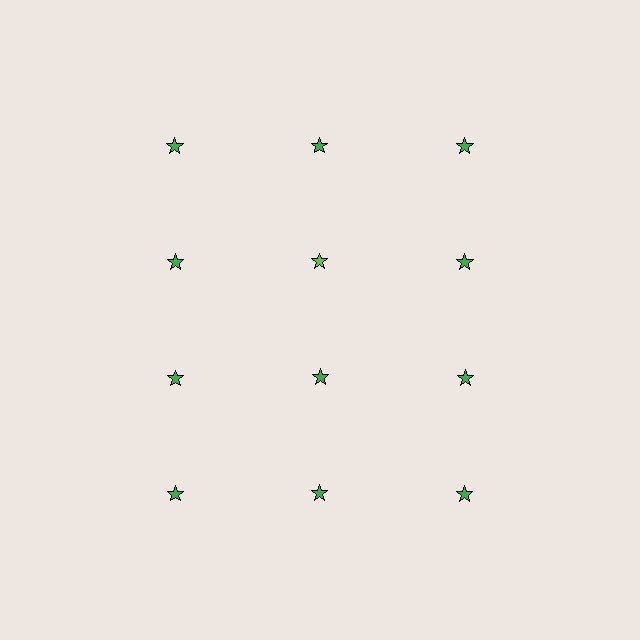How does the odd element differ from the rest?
It has a different color: lime instead of green.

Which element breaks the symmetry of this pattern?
The lime star in the second row, second from left column breaks the symmetry. All other shapes are green stars.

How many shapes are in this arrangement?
There are 12 shapes arranged in a grid pattern.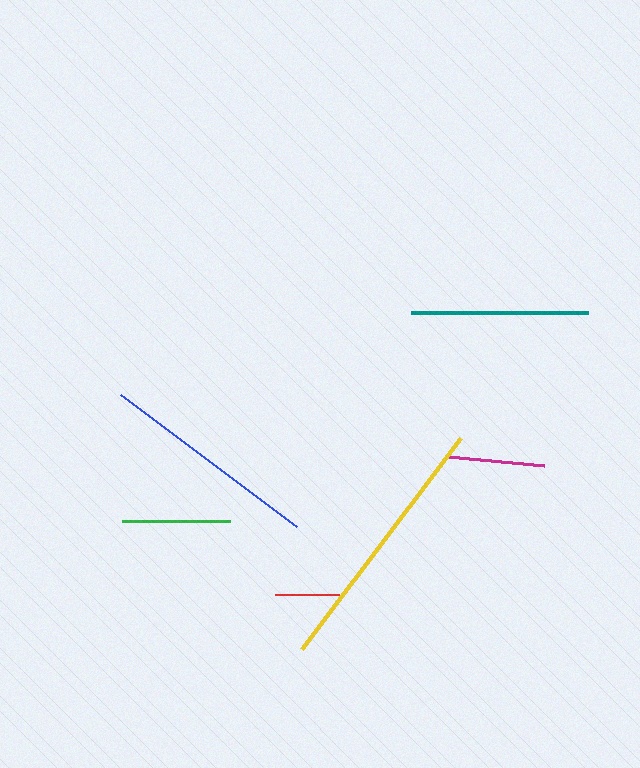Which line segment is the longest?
The yellow line is the longest at approximately 264 pixels.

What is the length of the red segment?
The red segment is approximately 64 pixels long.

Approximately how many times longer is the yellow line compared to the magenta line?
The yellow line is approximately 2.8 times the length of the magenta line.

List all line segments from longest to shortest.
From longest to shortest: yellow, blue, teal, green, magenta, red.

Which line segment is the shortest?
The red line is the shortest at approximately 64 pixels.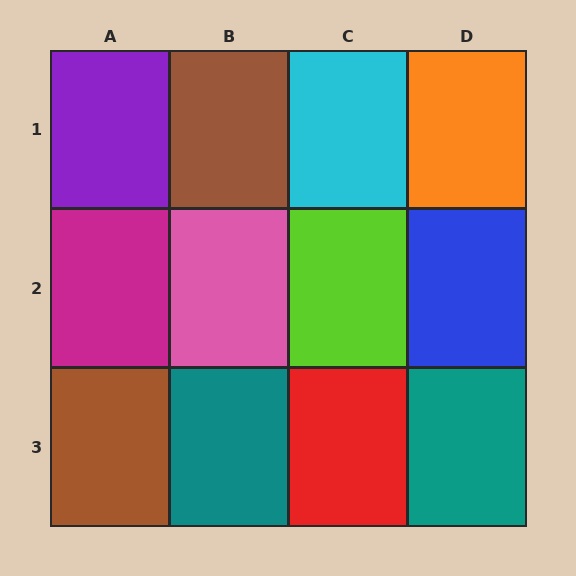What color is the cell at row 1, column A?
Purple.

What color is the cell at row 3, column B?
Teal.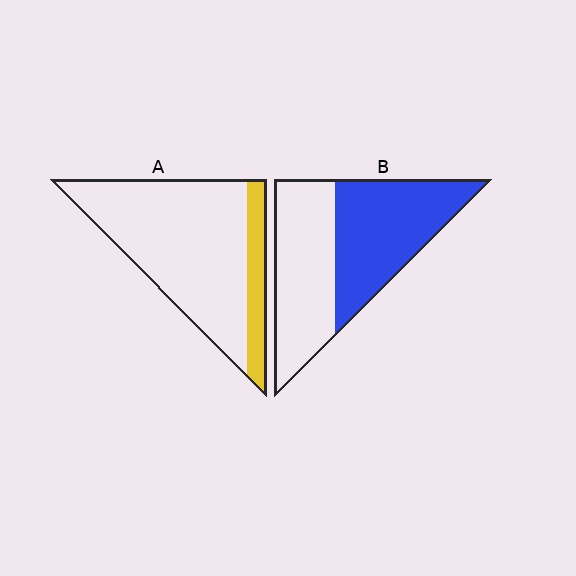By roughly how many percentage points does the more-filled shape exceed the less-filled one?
By roughly 35 percentage points (B over A).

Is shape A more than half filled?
No.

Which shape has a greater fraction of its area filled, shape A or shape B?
Shape B.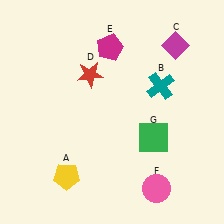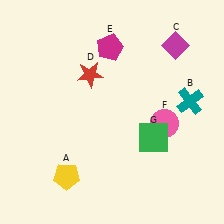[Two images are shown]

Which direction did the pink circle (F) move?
The pink circle (F) moved up.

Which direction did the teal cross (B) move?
The teal cross (B) moved right.